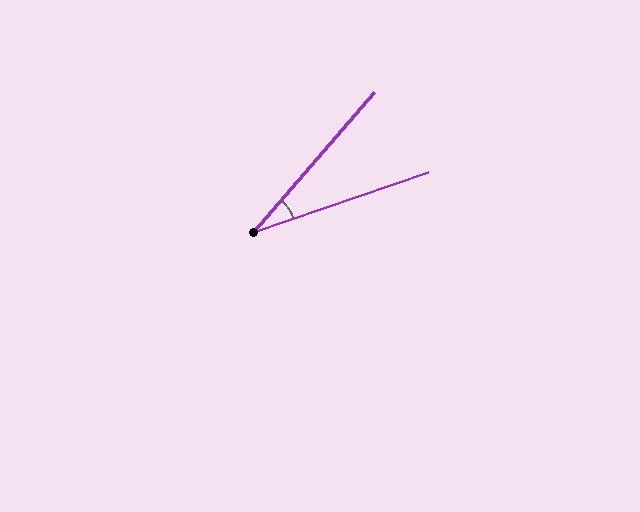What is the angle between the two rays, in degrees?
Approximately 30 degrees.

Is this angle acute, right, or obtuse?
It is acute.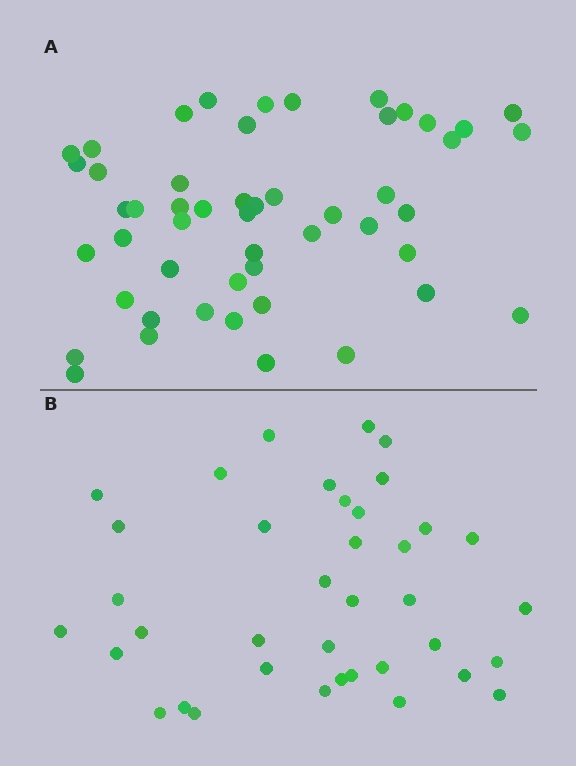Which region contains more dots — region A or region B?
Region A (the top region) has more dots.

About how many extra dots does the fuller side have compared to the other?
Region A has approximately 15 more dots than region B.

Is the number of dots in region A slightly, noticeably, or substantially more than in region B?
Region A has noticeably more, but not dramatically so. The ratio is roughly 1.3 to 1.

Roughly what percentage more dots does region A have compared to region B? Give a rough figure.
About 35% more.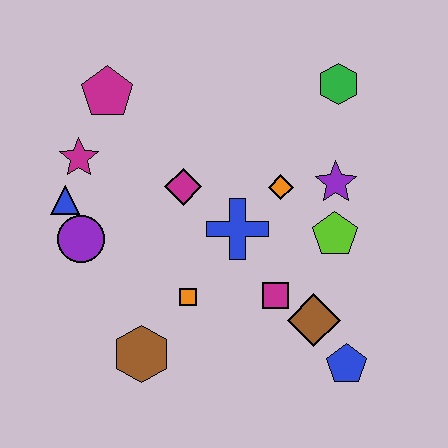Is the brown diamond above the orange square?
No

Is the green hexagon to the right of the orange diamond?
Yes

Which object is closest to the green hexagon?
The purple star is closest to the green hexagon.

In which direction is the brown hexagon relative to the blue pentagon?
The brown hexagon is to the left of the blue pentagon.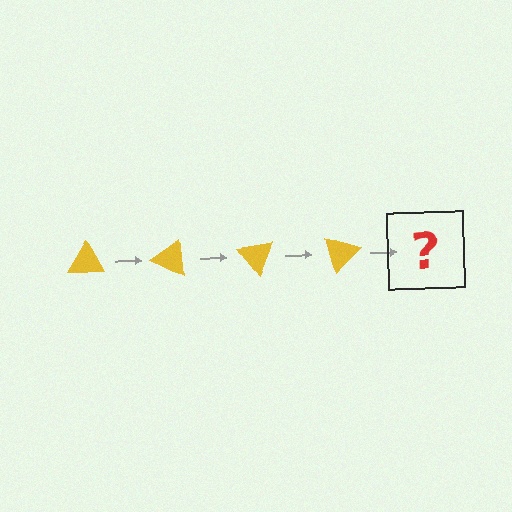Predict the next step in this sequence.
The next step is a yellow triangle rotated 100 degrees.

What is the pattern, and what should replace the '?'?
The pattern is that the triangle rotates 25 degrees each step. The '?' should be a yellow triangle rotated 100 degrees.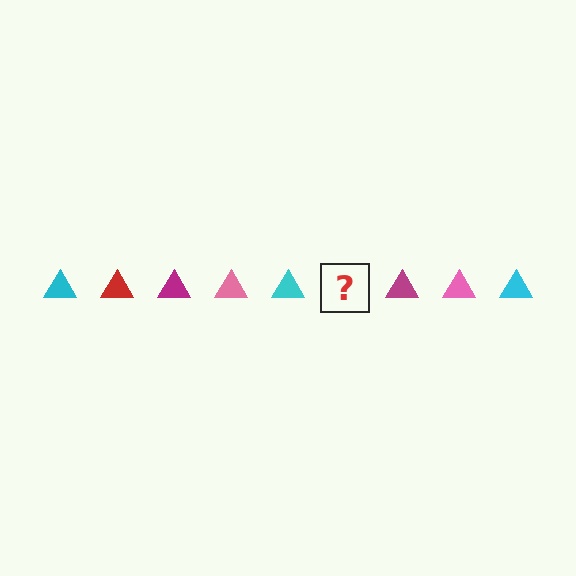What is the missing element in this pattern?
The missing element is a red triangle.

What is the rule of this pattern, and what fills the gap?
The rule is that the pattern cycles through cyan, red, magenta, pink triangles. The gap should be filled with a red triangle.